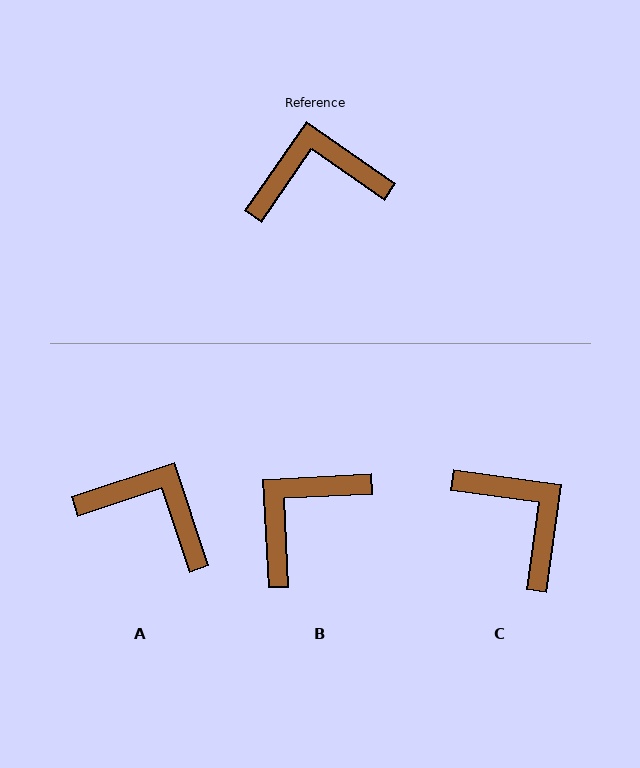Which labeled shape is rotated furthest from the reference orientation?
C, about 63 degrees away.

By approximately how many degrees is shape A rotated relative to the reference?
Approximately 37 degrees clockwise.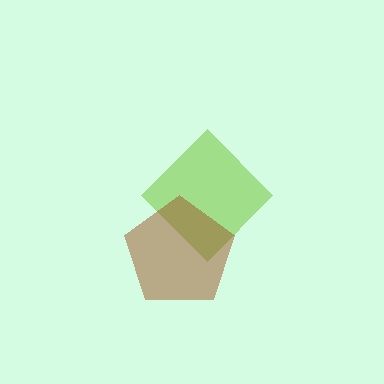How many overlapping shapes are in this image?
There are 2 overlapping shapes in the image.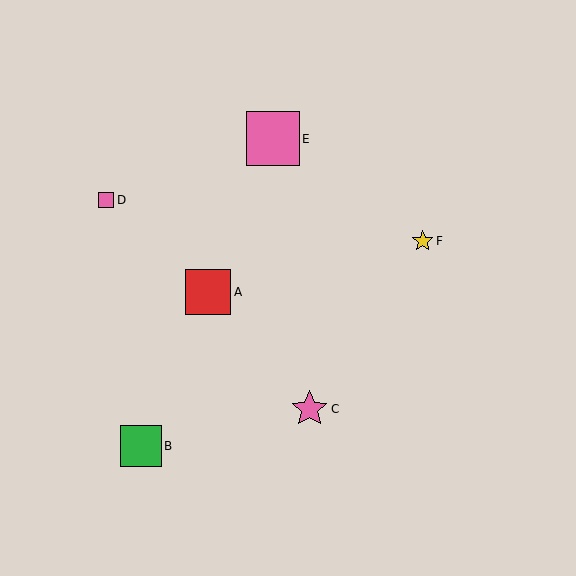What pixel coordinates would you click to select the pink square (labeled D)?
Click at (106, 200) to select the pink square D.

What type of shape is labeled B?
Shape B is a green square.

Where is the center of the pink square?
The center of the pink square is at (106, 200).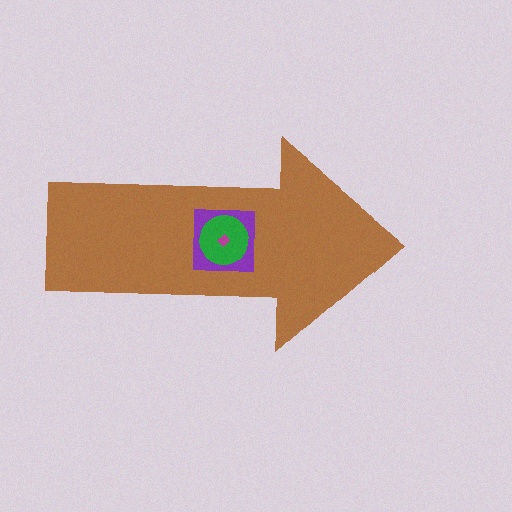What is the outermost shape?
The brown arrow.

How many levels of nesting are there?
4.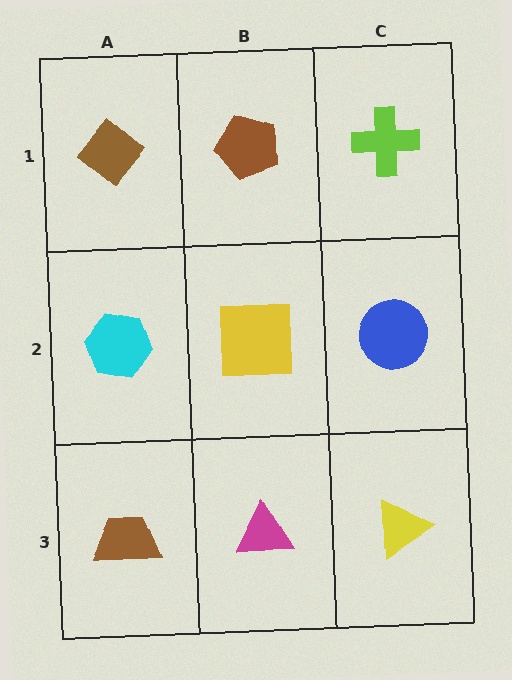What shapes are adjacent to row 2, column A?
A brown diamond (row 1, column A), a brown trapezoid (row 3, column A), a yellow square (row 2, column B).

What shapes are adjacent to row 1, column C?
A blue circle (row 2, column C), a brown pentagon (row 1, column B).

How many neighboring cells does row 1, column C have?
2.